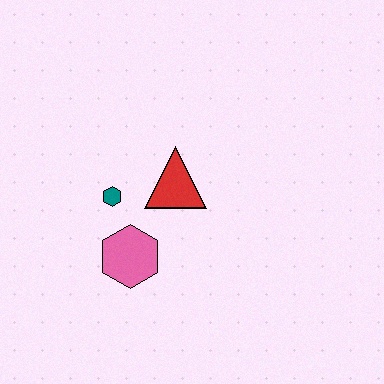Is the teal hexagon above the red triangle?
No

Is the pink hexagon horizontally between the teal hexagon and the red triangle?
Yes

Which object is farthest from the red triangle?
The pink hexagon is farthest from the red triangle.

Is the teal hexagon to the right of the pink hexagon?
No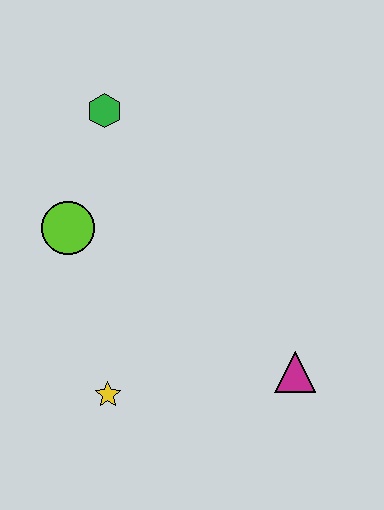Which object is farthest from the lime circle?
The magenta triangle is farthest from the lime circle.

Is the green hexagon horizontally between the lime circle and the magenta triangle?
Yes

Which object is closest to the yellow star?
The lime circle is closest to the yellow star.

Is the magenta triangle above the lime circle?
No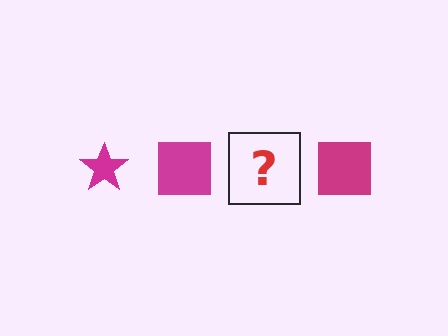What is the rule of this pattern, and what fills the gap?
The rule is that the pattern cycles through star, square shapes in magenta. The gap should be filled with a magenta star.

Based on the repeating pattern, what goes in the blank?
The blank should be a magenta star.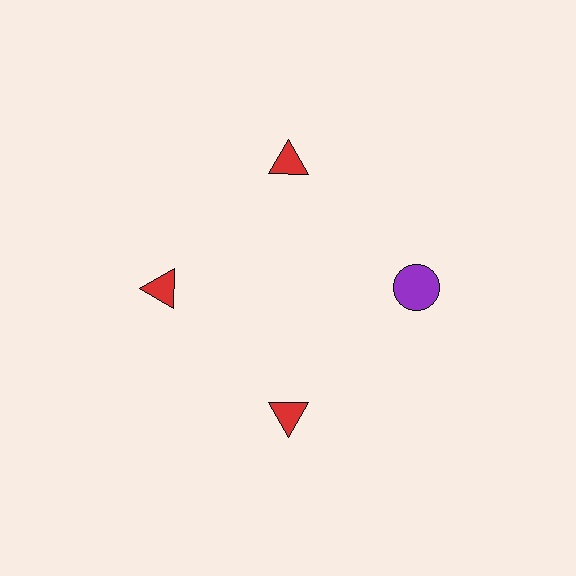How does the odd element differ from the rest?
It differs in both color (purple instead of red) and shape (circle instead of triangle).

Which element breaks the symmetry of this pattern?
The purple circle at roughly the 3 o'clock position breaks the symmetry. All other shapes are red triangles.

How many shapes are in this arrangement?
There are 4 shapes arranged in a ring pattern.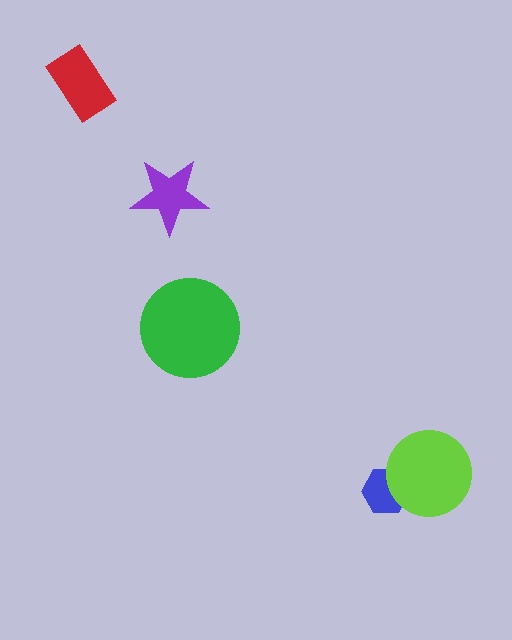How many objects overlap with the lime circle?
1 object overlaps with the lime circle.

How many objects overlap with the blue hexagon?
1 object overlaps with the blue hexagon.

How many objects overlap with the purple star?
0 objects overlap with the purple star.